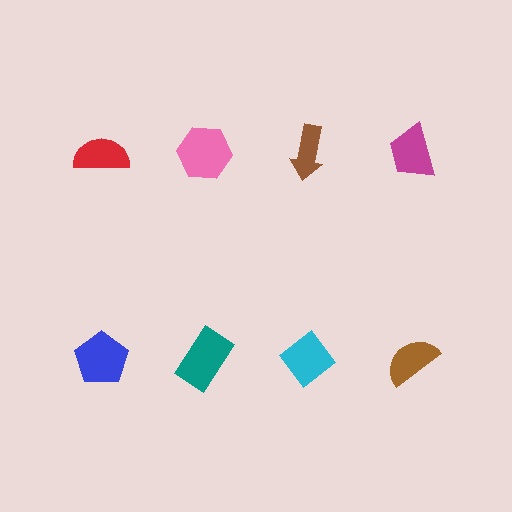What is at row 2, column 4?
A brown semicircle.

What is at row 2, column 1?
A blue pentagon.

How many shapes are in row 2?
4 shapes.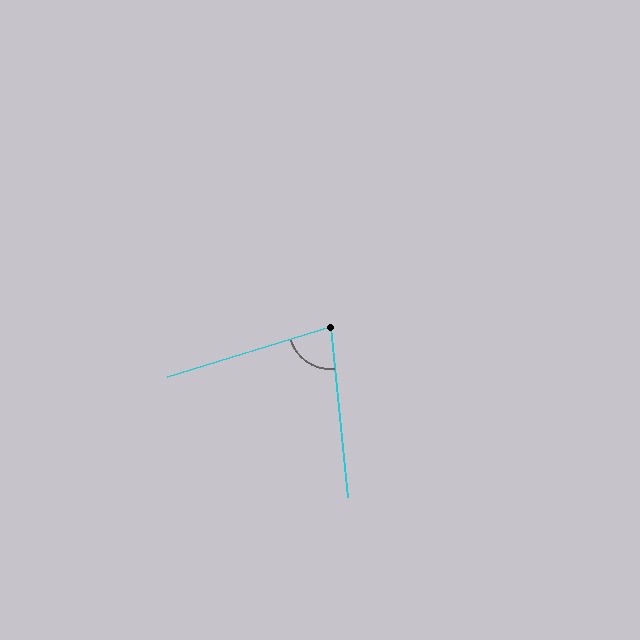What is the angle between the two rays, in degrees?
Approximately 79 degrees.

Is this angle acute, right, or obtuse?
It is acute.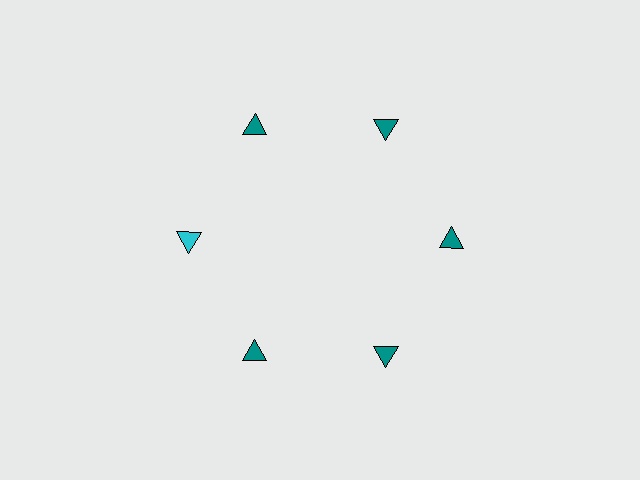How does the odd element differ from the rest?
It has a different color: cyan instead of teal.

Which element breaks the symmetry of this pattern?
The cyan triangle at roughly the 9 o'clock position breaks the symmetry. All other shapes are teal triangles.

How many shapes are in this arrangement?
There are 6 shapes arranged in a ring pattern.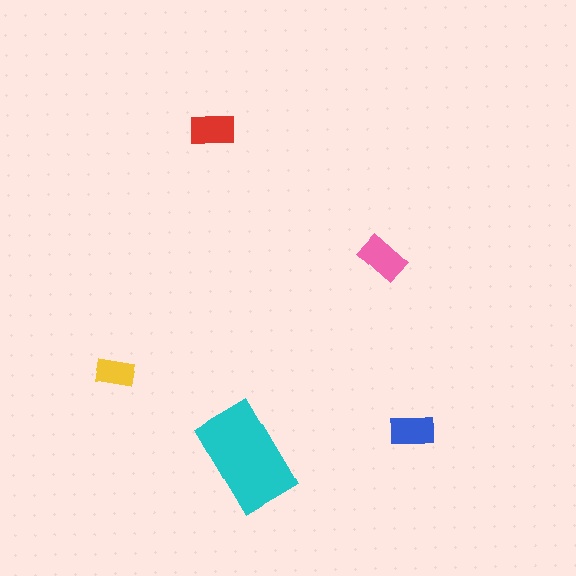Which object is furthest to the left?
The yellow rectangle is leftmost.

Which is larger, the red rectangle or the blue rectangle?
The red one.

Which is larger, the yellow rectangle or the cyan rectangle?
The cyan one.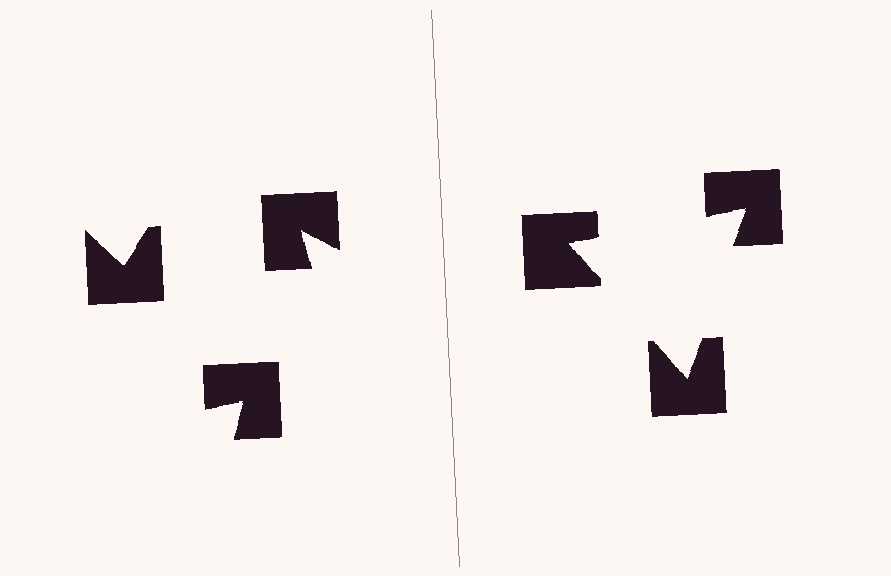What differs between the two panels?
The notched squares are positioned identically on both sides; only the wedge orientations differ. On the right they align to a triangle; on the left they are misaligned.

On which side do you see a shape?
An illusory triangle appears on the right side. On the left side the wedge cuts are rotated, so no coherent shape forms.